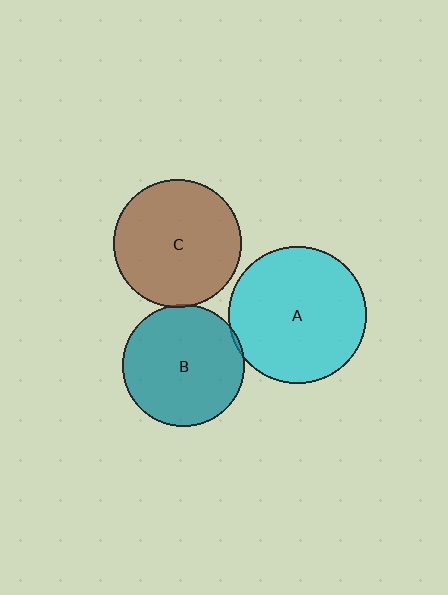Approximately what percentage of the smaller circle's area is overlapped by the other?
Approximately 5%.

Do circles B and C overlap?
Yes.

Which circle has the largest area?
Circle A (cyan).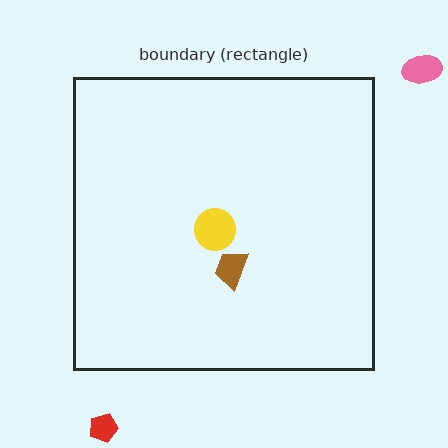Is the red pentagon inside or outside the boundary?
Outside.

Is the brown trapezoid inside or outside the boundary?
Inside.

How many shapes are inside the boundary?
2 inside, 2 outside.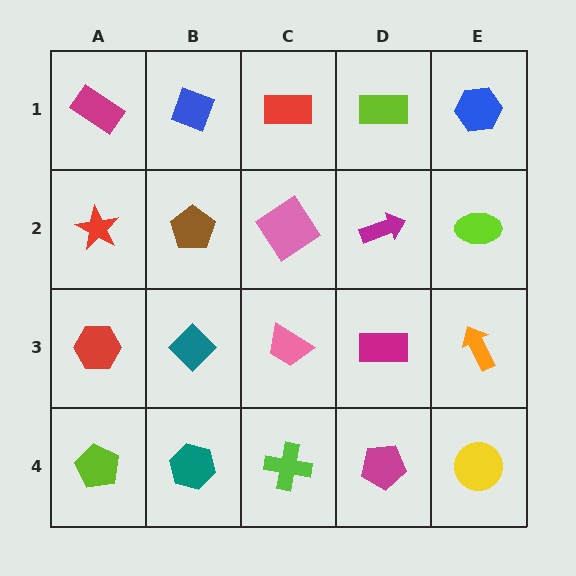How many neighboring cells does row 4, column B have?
3.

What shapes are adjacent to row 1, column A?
A red star (row 2, column A), a blue diamond (row 1, column B).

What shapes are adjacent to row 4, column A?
A red hexagon (row 3, column A), a teal hexagon (row 4, column B).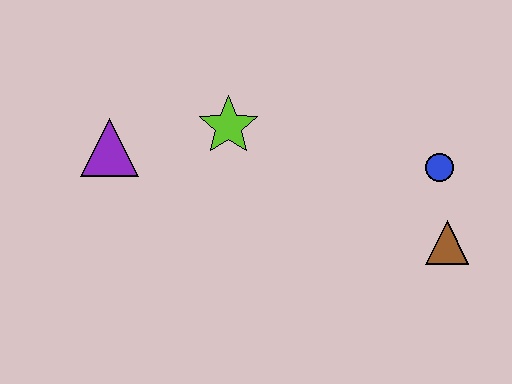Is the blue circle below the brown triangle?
No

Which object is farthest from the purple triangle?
The brown triangle is farthest from the purple triangle.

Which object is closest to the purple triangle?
The lime star is closest to the purple triangle.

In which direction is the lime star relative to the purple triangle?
The lime star is to the right of the purple triangle.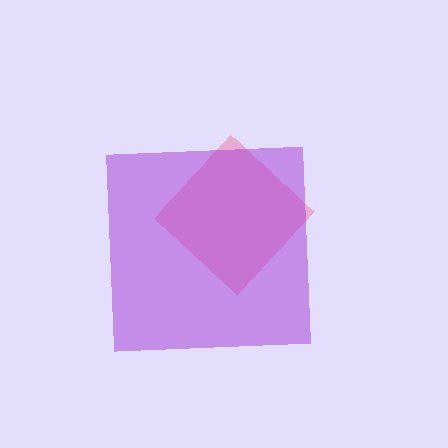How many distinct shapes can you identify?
There are 2 distinct shapes: a pink diamond, a purple square.